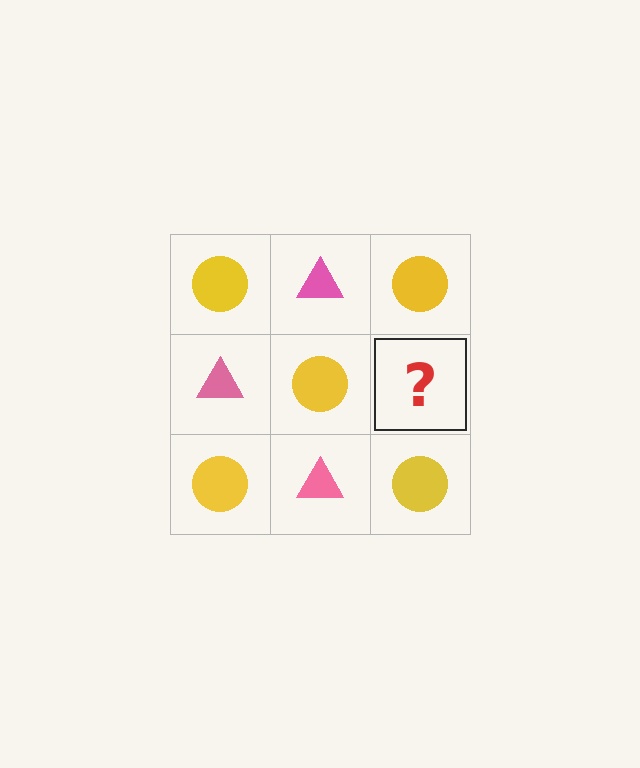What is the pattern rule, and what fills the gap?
The rule is that it alternates yellow circle and pink triangle in a checkerboard pattern. The gap should be filled with a pink triangle.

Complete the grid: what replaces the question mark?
The question mark should be replaced with a pink triangle.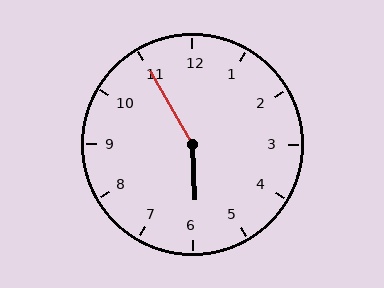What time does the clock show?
5:55.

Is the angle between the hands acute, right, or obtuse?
It is obtuse.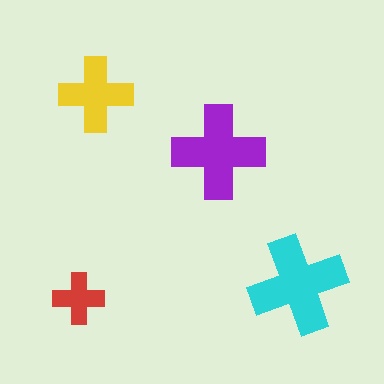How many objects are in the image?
There are 4 objects in the image.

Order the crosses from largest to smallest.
the cyan one, the purple one, the yellow one, the red one.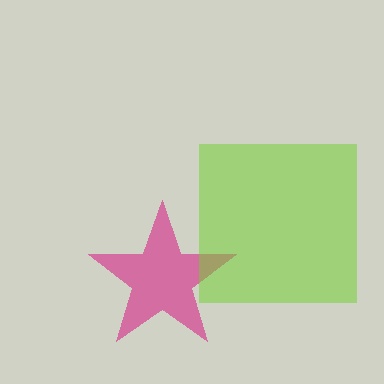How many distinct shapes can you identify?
There are 2 distinct shapes: a magenta star, a lime square.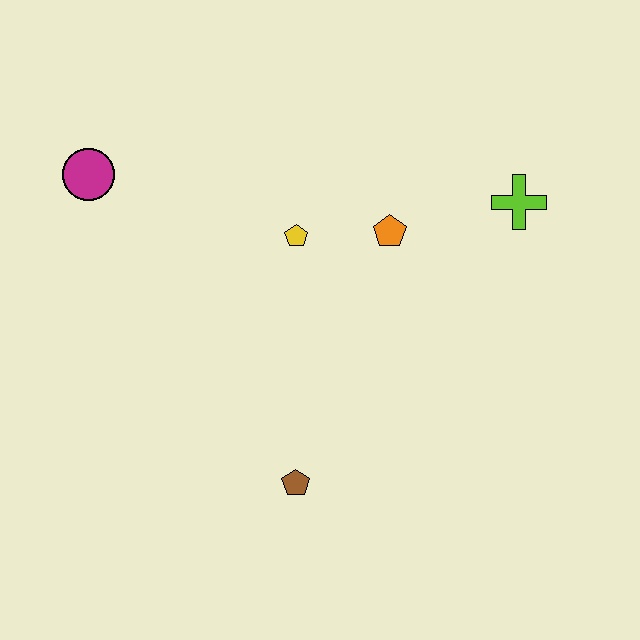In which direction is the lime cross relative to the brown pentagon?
The lime cross is above the brown pentagon.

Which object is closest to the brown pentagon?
The yellow pentagon is closest to the brown pentagon.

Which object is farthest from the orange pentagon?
The magenta circle is farthest from the orange pentagon.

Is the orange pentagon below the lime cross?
Yes